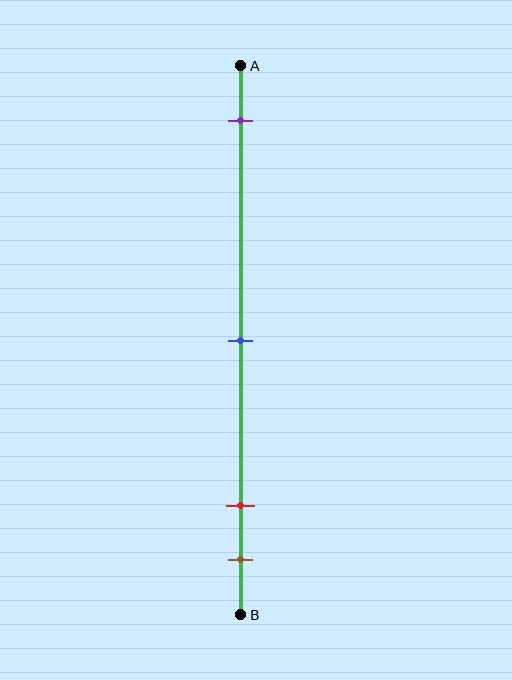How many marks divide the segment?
There are 4 marks dividing the segment.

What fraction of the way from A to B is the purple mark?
The purple mark is approximately 10% (0.1) of the way from A to B.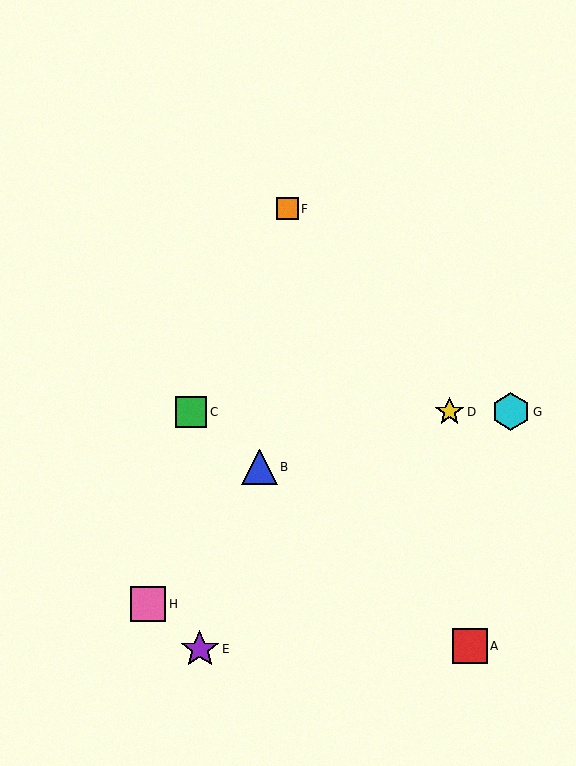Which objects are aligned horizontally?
Objects C, D, G are aligned horizontally.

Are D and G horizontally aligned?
Yes, both are at y≈412.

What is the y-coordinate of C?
Object C is at y≈412.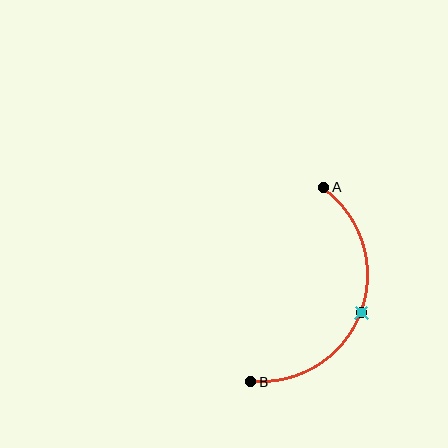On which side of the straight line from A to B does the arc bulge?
The arc bulges to the right of the straight line connecting A and B.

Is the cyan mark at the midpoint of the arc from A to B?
Yes. The cyan mark lies on the arc at equal arc-length from both A and B — it is the arc midpoint.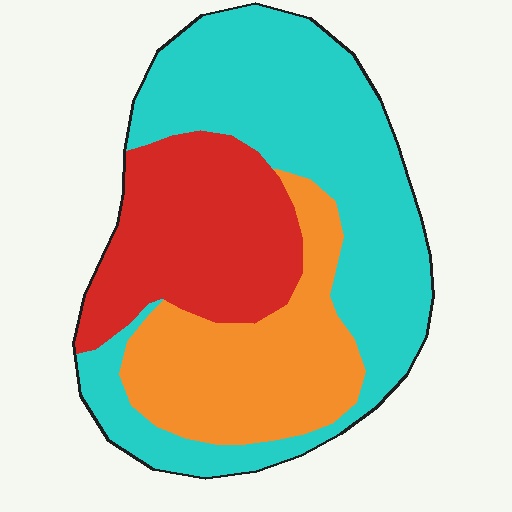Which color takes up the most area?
Cyan, at roughly 50%.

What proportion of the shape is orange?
Orange takes up about one quarter (1/4) of the shape.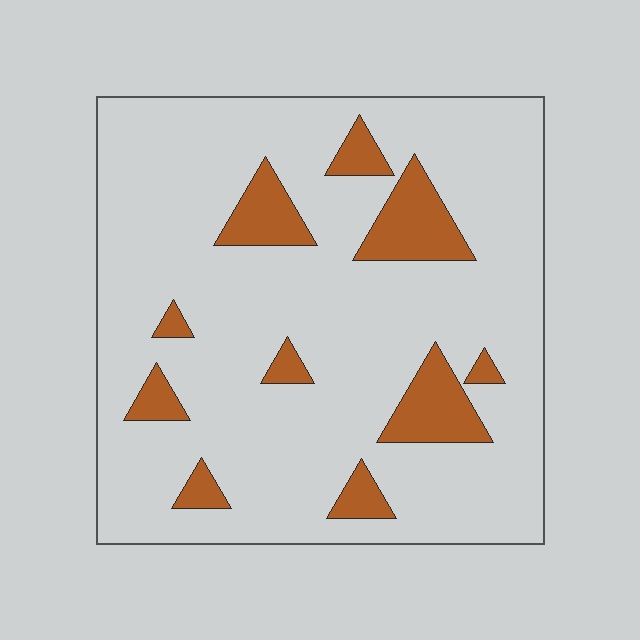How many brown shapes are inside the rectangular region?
10.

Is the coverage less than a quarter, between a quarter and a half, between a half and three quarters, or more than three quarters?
Less than a quarter.